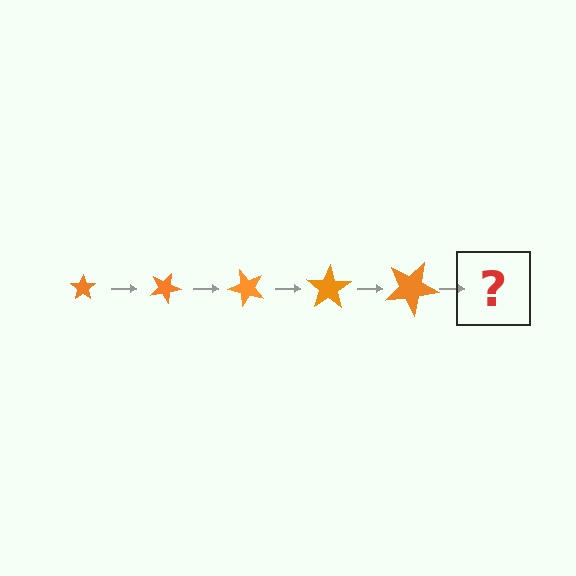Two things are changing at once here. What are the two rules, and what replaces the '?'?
The two rules are that the star grows larger each step and it rotates 25 degrees each step. The '?' should be a star, larger than the previous one and rotated 125 degrees from the start.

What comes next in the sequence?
The next element should be a star, larger than the previous one and rotated 125 degrees from the start.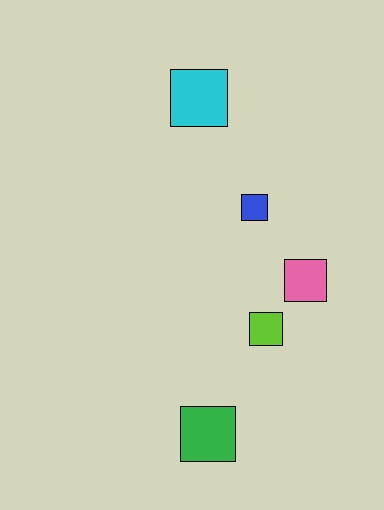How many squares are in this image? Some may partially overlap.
There are 5 squares.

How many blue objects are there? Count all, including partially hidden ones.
There is 1 blue object.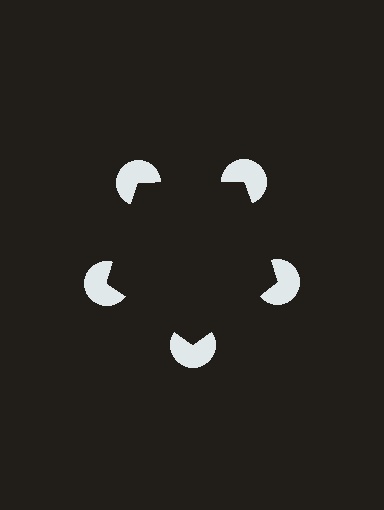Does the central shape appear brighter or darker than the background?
It typically appears slightly darker than the background, even though no actual brightness change is drawn.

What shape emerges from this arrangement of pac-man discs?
An illusory pentagon — its edges are inferred from the aligned wedge cuts in the pac-man discs, not physically drawn.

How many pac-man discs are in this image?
There are 5 — one at each vertex of the illusory pentagon.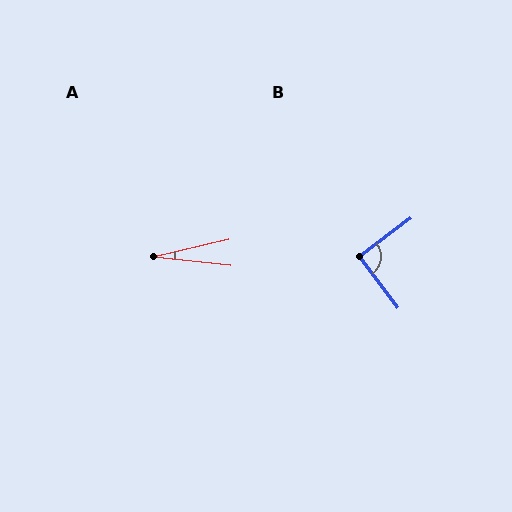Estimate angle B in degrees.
Approximately 90 degrees.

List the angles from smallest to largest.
A (19°), B (90°).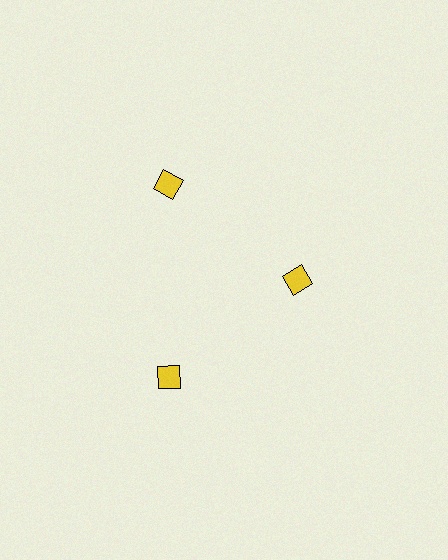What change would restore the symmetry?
The symmetry would be restored by moving it outward, back onto the ring so that all 3 diamonds sit at equal angles and equal distance from the center.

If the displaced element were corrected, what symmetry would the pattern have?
It would have 3-fold rotational symmetry — the pattern would map onto itself every 120 degrees.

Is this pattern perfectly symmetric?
No. The 3 yellow diamonds are arranged in a ring, but one element near the 3 o'clock position is pulled inward toward the center, breaking the 3-fold rotational symmetry.